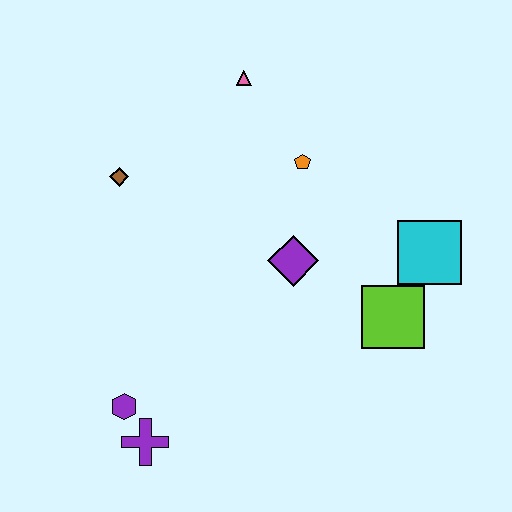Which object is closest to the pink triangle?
The orange pentagon is closest to the pink triangle.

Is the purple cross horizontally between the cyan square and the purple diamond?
No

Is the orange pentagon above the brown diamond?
Yes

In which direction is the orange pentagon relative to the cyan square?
The orange pentagon is to the left of the cyan square.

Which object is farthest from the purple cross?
The pink triangle is farthest from the purple cross.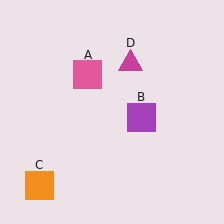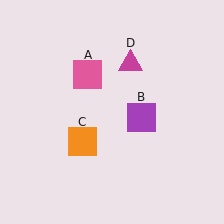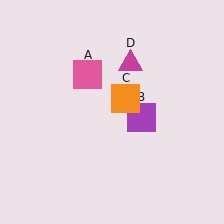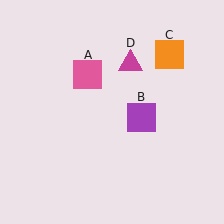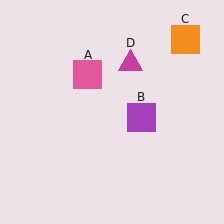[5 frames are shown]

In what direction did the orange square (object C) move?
The orange square (object C) moved up and to the right.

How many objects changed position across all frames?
1 object changed position: orange square (object C).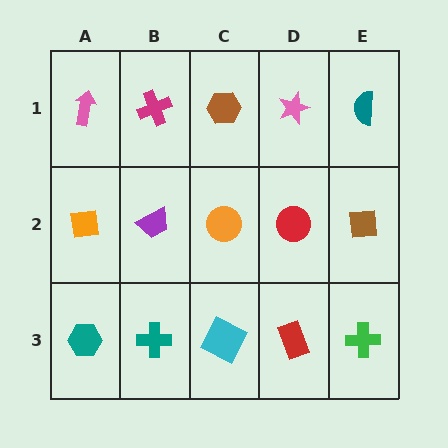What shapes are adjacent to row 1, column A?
An orange square (row 2, column A), a magenta cross (row 1, column B).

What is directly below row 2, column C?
A cyan square.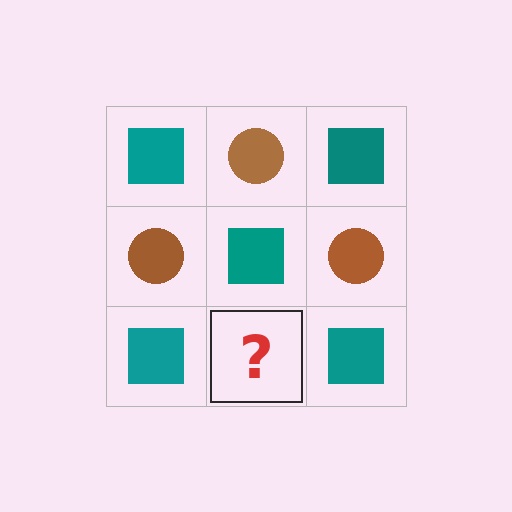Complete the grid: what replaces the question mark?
The question mark should be replaced with a brown circle.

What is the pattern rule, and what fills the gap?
The rule is that it alternates teal square and brown circle in a checkerboard pattern. The gap should be filled with a brown circle.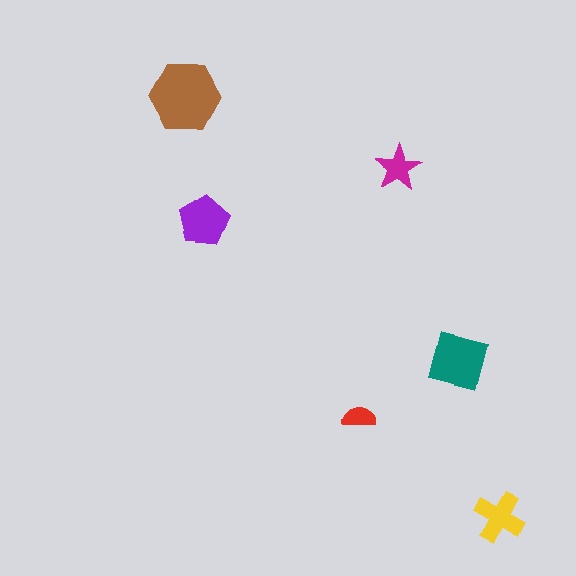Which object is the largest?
The brown hexagon.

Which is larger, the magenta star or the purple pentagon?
The purple pentagon.